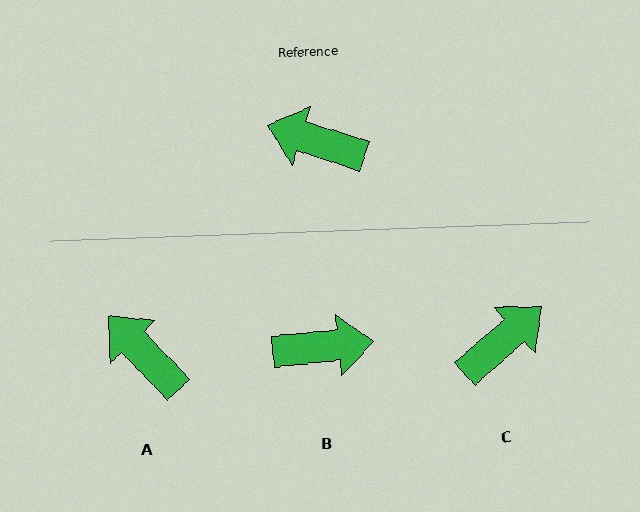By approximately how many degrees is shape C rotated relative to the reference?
Approximately 121 degrees clockwise.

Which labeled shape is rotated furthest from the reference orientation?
B, about 157 degrees away.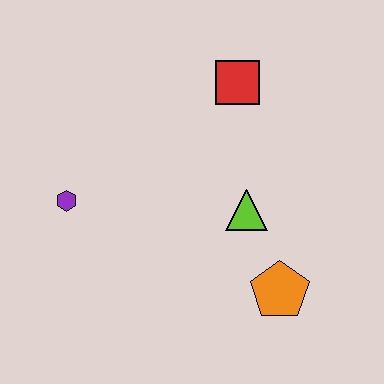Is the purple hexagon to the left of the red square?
Yes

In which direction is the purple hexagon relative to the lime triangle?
The purple hexagon is to the left of the lime triangle.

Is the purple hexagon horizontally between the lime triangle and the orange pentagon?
No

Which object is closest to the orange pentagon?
The lime triangle is closest to the orange pentagon.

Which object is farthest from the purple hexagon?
The orange pentagon is farthest from the purple hexagon.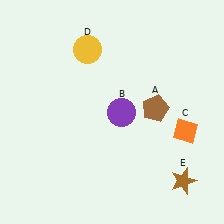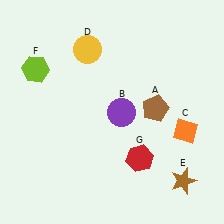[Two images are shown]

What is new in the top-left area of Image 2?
A lime hexagon (F) was added in the top-left area of Image 2.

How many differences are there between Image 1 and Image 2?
There are 2 differences between the two images.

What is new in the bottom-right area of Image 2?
A red hexagon (G) was added in the bottom-right area of Image 2.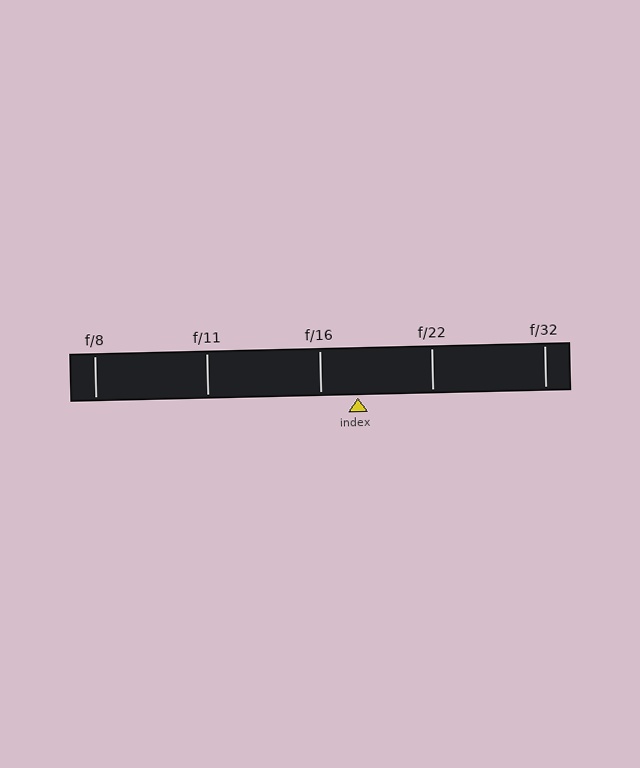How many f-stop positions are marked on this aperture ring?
There are 5 f-stop positions marked.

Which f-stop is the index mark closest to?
The index mark is closest to f/16.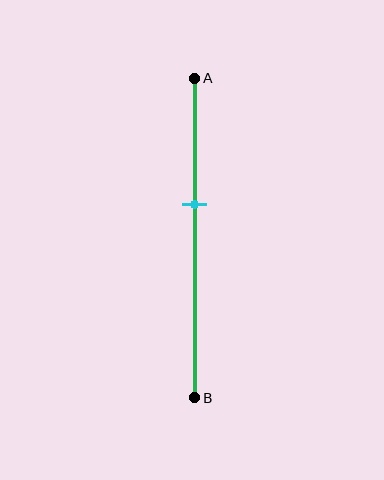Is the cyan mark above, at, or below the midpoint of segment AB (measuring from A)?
The cyan mark is above the midpoint of segment AB.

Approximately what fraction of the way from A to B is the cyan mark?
The cyan mark is approximately 40% of the way from A to B.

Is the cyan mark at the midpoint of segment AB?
No, the mark is at about 40% from A, not at the 50% midpoint.